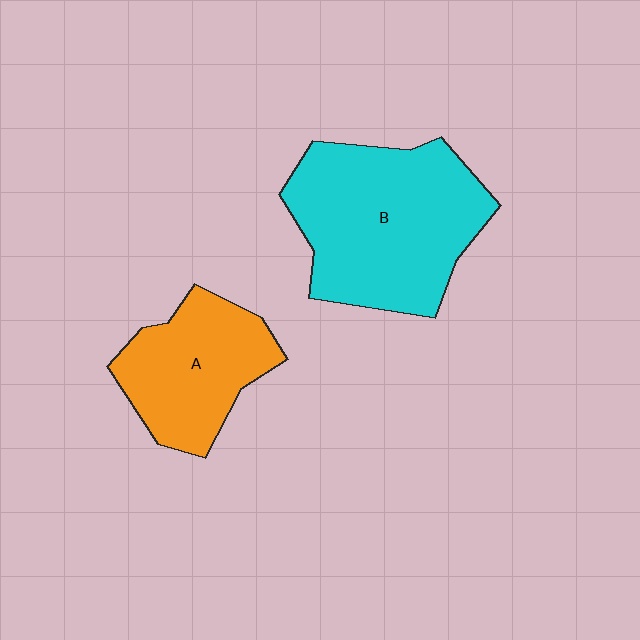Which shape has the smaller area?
Shape A (orange).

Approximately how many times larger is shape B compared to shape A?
Approximately 1.6 times.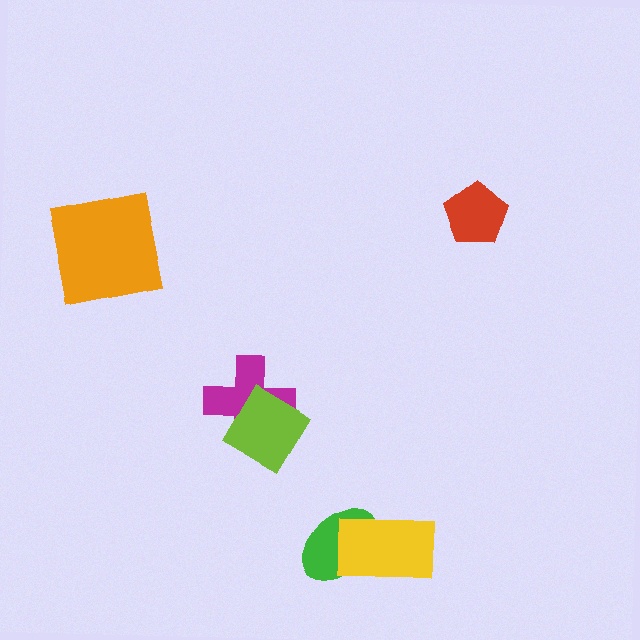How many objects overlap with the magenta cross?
1 object overlaps with the magenta cross.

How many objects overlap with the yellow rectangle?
1 object overlaps with the yellow rectangle.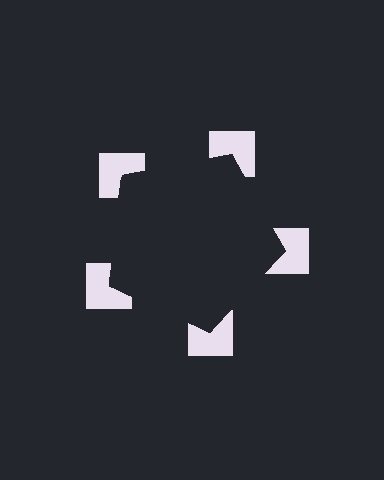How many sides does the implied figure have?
5 sides.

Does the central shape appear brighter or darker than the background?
It typically appears slightly darker than the background, even though no actual brightness change is drawn.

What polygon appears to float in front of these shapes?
An illusory pentagon — its edges are inferred from the aligned wedge cuts in the notched squares, not physically drawn.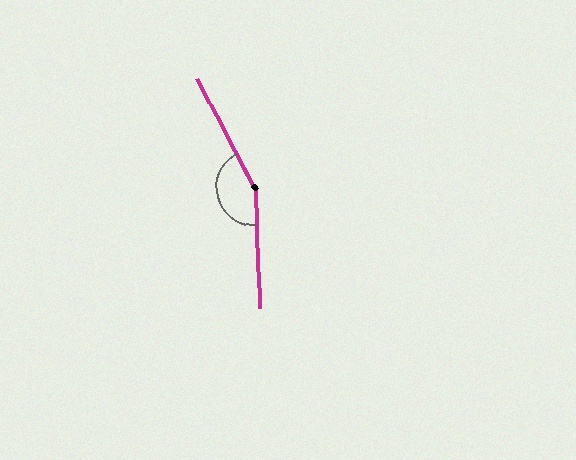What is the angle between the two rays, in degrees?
Approximately 154 degrees.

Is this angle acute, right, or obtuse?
It is obtuse.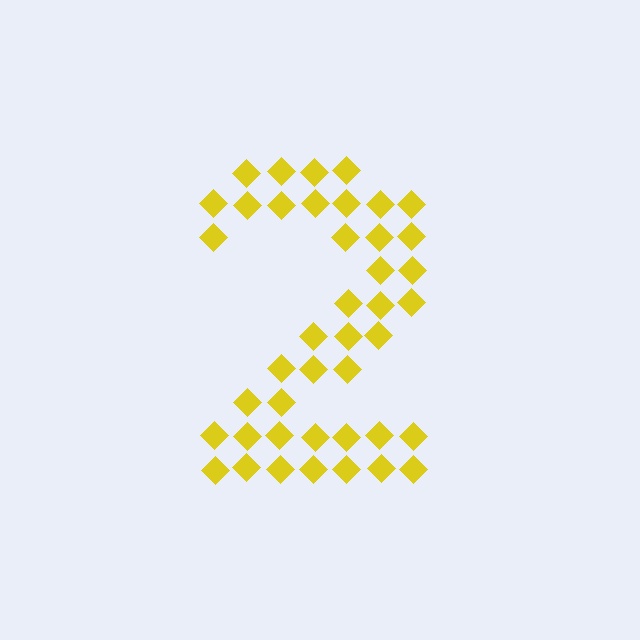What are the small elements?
The small elements are diamonds.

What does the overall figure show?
The overall figure shows the digit 2.